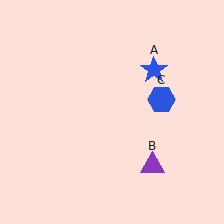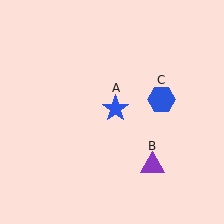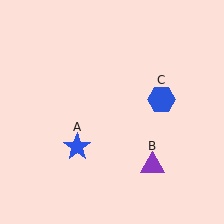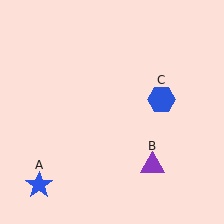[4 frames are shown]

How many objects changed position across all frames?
1 object changed position: blue star (object A).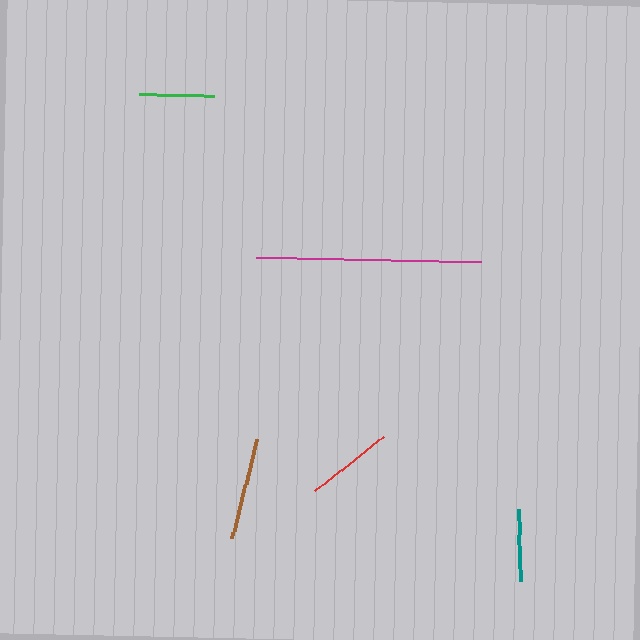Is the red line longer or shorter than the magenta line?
The magenta line is longer than the red line.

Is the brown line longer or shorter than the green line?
The brown line is longer than the green line.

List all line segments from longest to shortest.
From longest to shortest: magenta, brown, red, green, teal.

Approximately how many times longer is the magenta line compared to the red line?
The magenta line is approximately 2.6 times the length of the red line.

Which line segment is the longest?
The magenta line is the longest at approximately 224 pixels.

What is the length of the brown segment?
The brown segment is approximately 103 pixels long.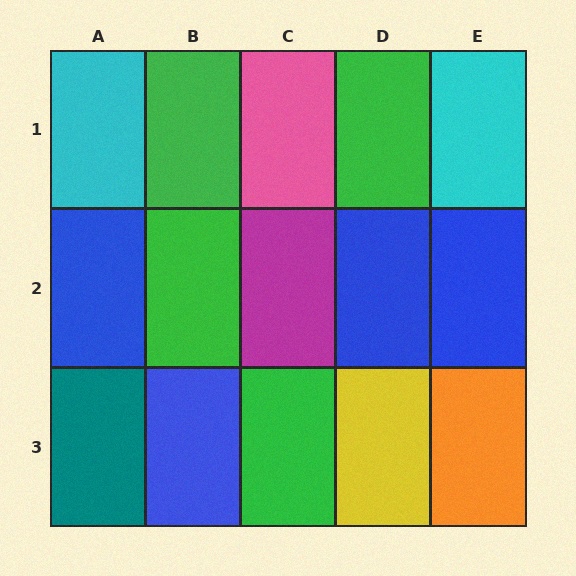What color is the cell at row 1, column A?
Cyan.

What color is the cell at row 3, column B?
Blue.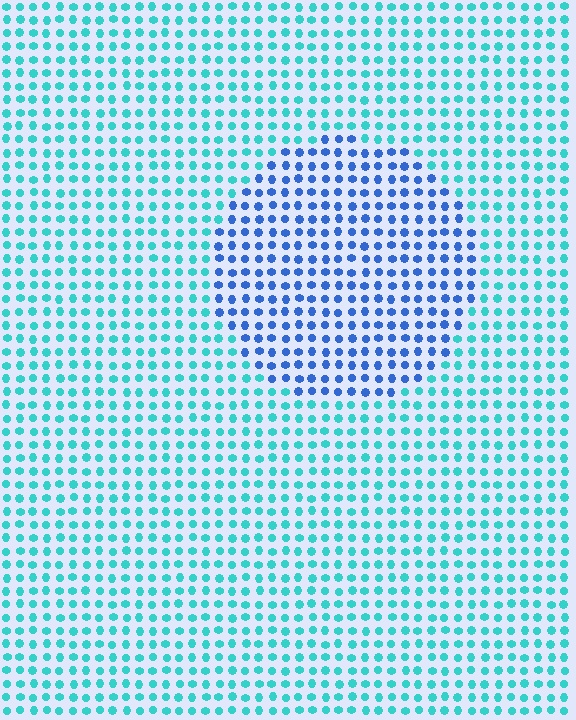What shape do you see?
I see a circle.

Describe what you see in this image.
The image is filled with small cyan elements in a uniform arrangement. A circle-shaped region is visible where the elements are tinted to a slightly different hue, forming a subtle color boundary.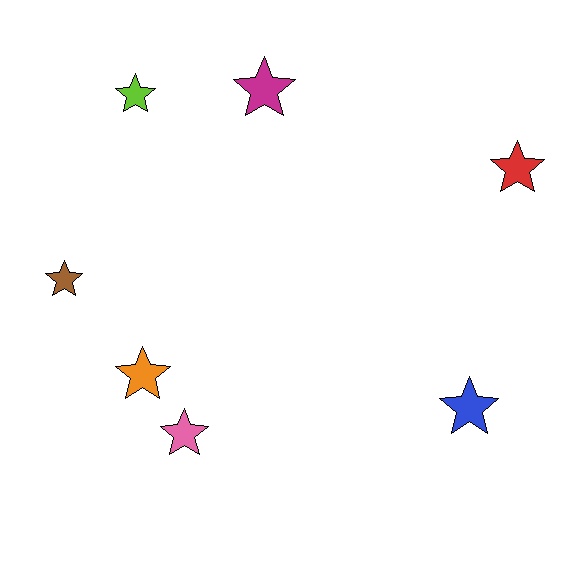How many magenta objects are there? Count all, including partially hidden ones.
There is 1 magenta object.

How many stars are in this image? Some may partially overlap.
There are 7 stars.